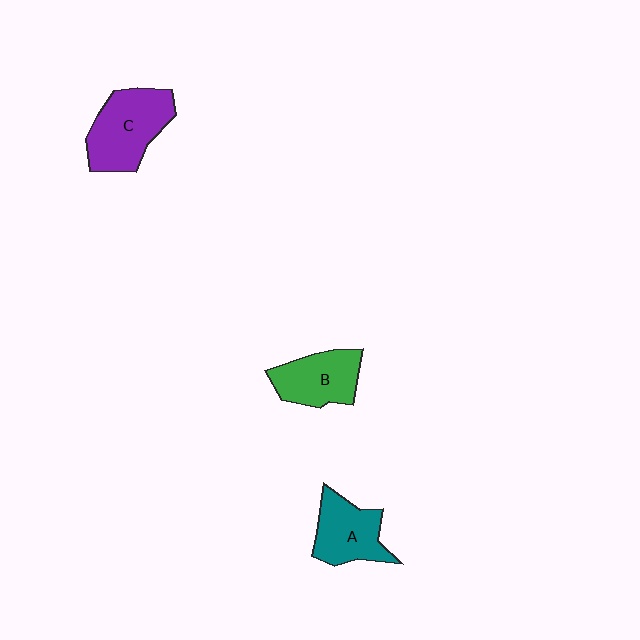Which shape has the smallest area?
Shape A (teal).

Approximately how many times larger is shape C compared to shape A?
Approximately 1.3 times.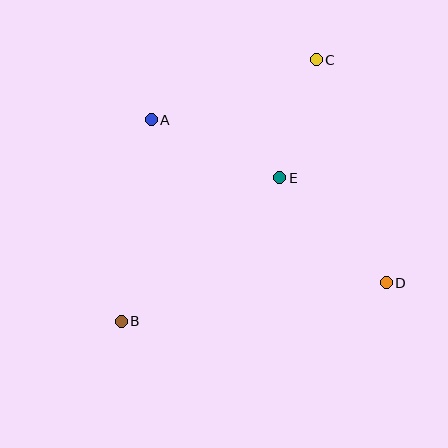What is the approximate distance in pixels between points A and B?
The distance between A and B is approximately 204 pixels.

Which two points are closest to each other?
Points C and E are closest to each other.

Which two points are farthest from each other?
Points B and C are farthest from each other.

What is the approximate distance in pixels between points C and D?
The distance between C and D is approximately 234 pixels.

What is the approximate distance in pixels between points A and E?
The distance between A and E is approximately 141 pixels.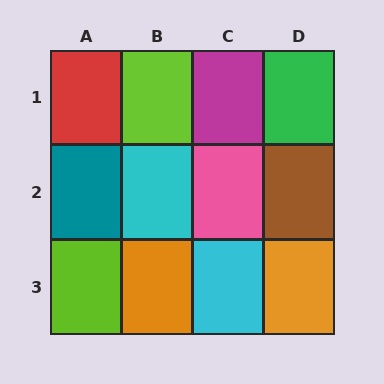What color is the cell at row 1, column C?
Magenta.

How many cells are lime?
2 cells are lime.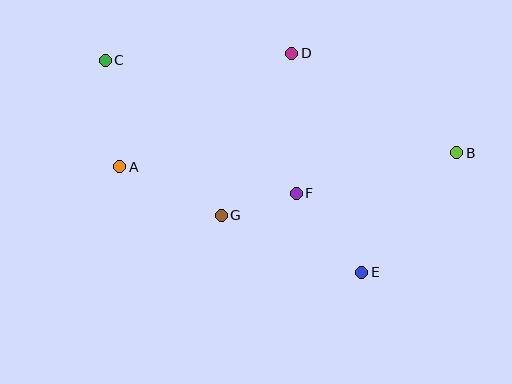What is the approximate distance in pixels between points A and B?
The distance between A and B is approximately 337 pixels.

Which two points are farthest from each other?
Points B and C are farthest from each other.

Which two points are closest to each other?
Points F and G are closest to each other.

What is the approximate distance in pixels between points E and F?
The distance between E and F is approximately 103 pixels.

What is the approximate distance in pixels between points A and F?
The distance between A and F is approximately 178 pixels.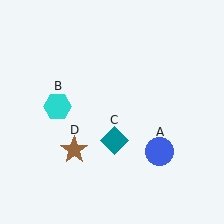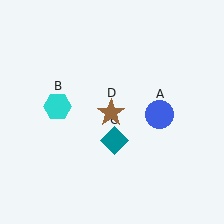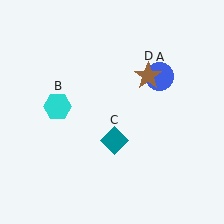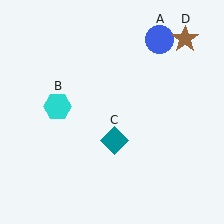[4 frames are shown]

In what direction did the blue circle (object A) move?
The blue circle (object A) moved up.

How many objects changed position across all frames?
2 objects changed position: blue circle (object A), brown star (object D).